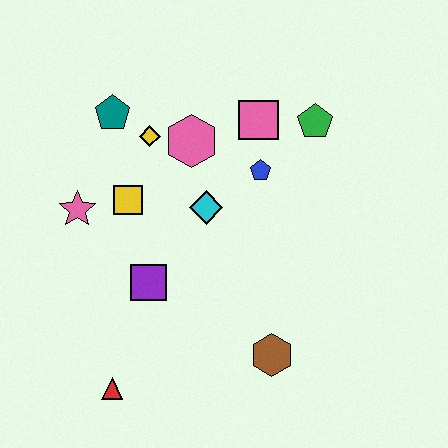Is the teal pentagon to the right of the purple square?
No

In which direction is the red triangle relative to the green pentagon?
The red triangle is below the green pentagon.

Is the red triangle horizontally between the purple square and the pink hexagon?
No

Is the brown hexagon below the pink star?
Yes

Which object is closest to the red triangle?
The purple square is closest to the red triangle.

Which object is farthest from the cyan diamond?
The red triangle is farthest from the cyan diamond.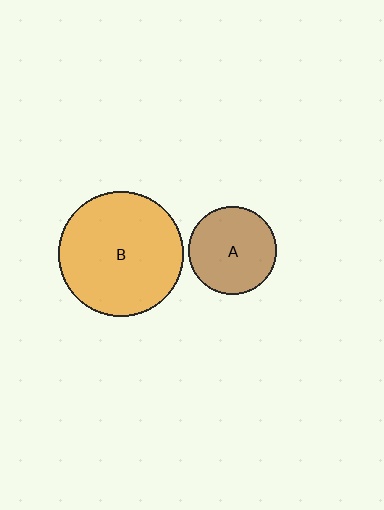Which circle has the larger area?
Circle B (orange).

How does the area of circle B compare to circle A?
Approximately 2.0 times.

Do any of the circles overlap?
No, none of the circles overlap.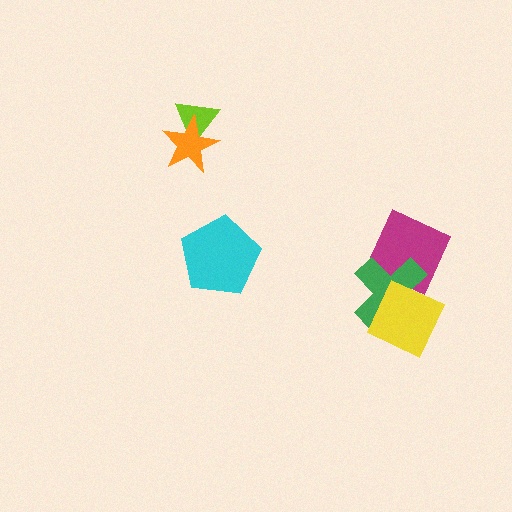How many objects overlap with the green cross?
2 objects overlap with the green cross.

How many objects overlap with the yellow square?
1 object overlaps with the yellow square.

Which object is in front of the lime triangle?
The orange star is in front of the lime triangle.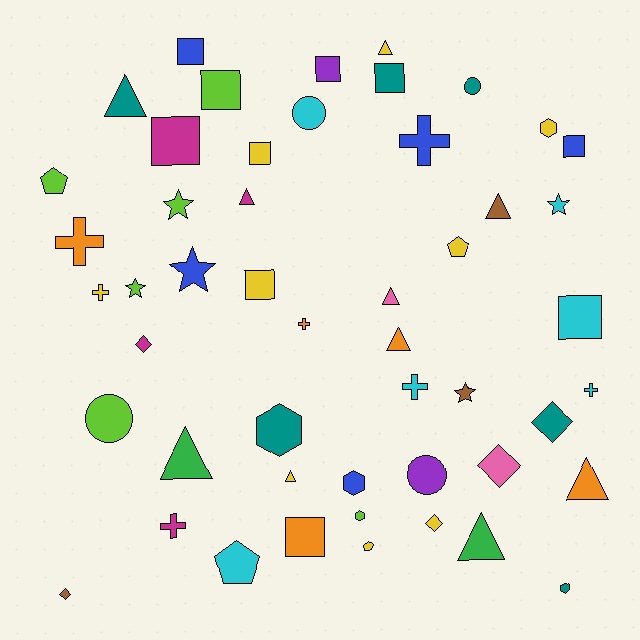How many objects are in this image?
There are 50 objects.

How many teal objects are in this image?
There are 6 teal objects.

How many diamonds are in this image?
There are 5 diamonds.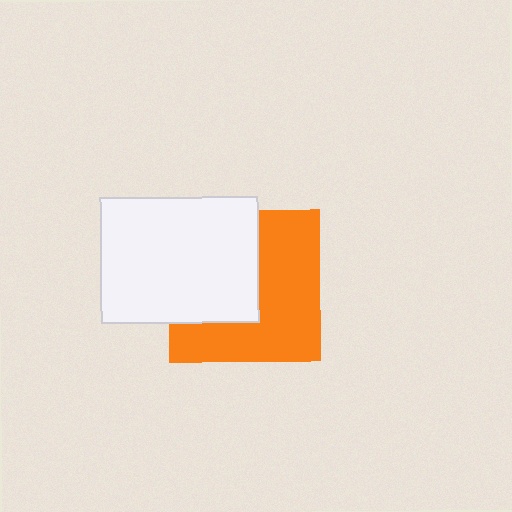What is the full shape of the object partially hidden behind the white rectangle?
The partially hidden object is an orange square.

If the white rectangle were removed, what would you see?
You would see the complete orange square.